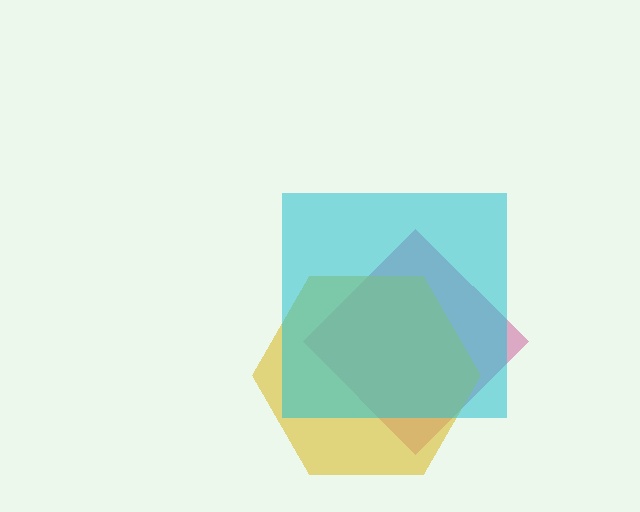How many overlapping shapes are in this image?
There are 3 overlapping shapes in the image.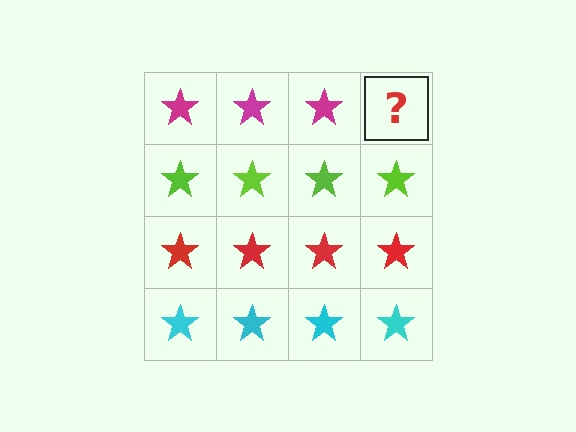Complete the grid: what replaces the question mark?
The question mark should be replaced with a magenta star.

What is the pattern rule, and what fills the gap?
The rule is that each row has a consistent color. The gap should be filled with a magenta star.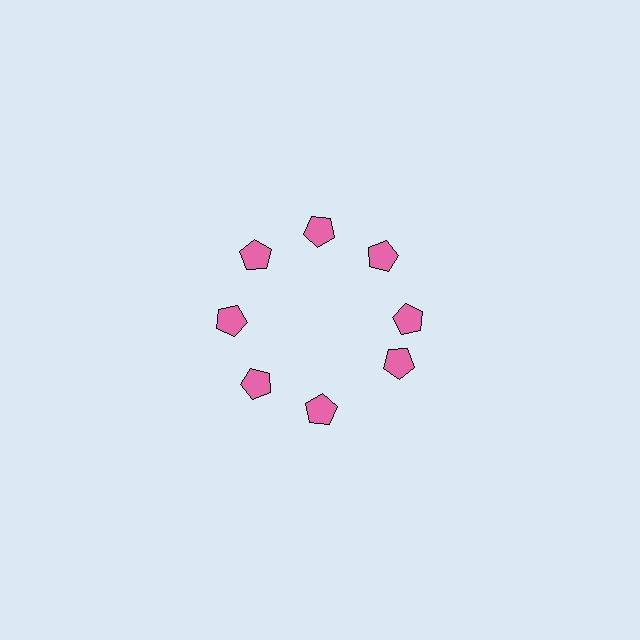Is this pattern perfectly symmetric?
No. The 8 pink pentagons are arranged in a ring, but one element near the 4 o'clock position is rotated out of alignment along the ring, breaking the 8-fold rotational symmetry.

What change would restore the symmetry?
The symmetry would be restored by rotating it back into even spacing with its neighbors so that all 8 pentagons sit at equal angles and equal distance from the center.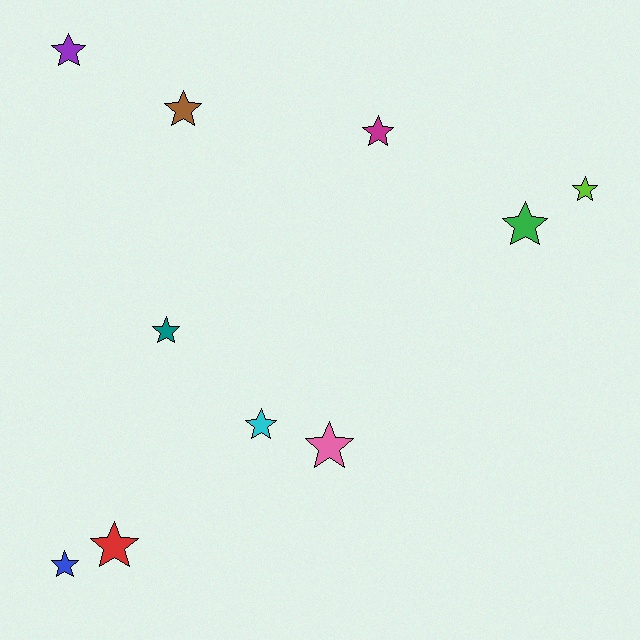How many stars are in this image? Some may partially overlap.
There are 10 stars.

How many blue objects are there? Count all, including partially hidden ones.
There is 1 blue object.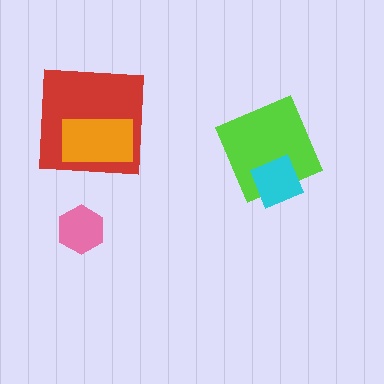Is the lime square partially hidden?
Yes, it is partially covered by another shape.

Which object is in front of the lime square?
The cyan diamond is in front of the lime square.